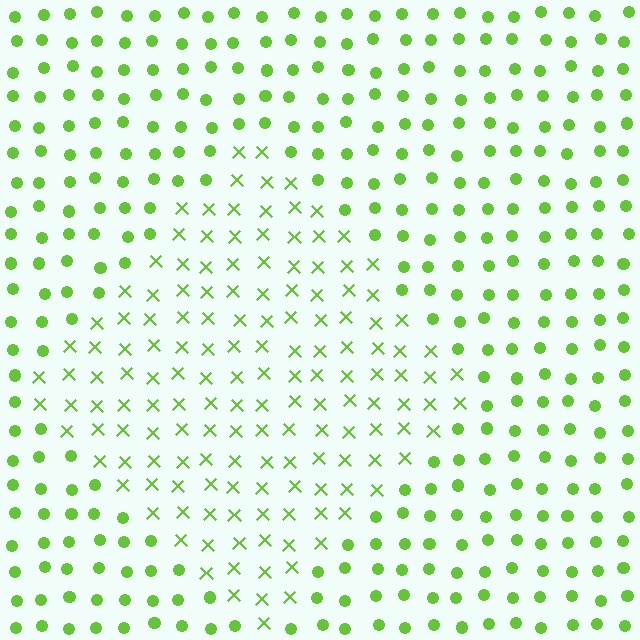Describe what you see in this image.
The image is filled with small lime elements arranged in a uniform grid. A diamond-shaped region contains X marks, while the surrounding area contains circles. The boundary is defined purely by the change in element shape.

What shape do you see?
I see a diamond.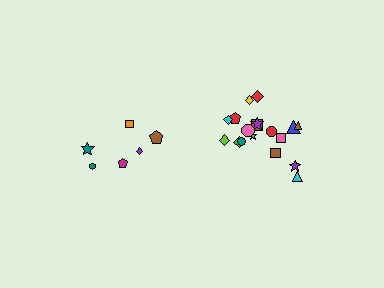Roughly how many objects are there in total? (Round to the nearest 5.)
Roughly 25 objects in total.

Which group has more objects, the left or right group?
The right group.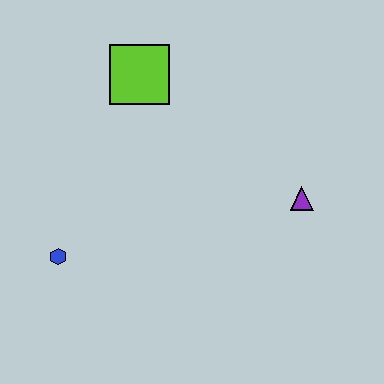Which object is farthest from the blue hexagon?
The purple triangle is farthest from the blue hexagon.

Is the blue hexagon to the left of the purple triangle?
Yes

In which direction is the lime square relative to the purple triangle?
The lime square is to the left of the purple triangle.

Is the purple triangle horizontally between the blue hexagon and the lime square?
No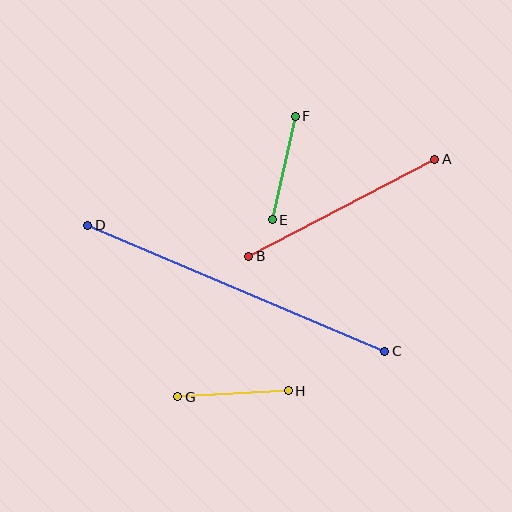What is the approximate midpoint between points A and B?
The midpoint is at approximately (342, 208) pixels.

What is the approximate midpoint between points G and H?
The midpoint is at approximately (233, 394) pixels.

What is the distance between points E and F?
The distance is approximately 106 pixels.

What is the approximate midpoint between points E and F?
The midpoint is at approximately (284, 168) pixels.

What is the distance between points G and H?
The distance is approximately 110 pixels.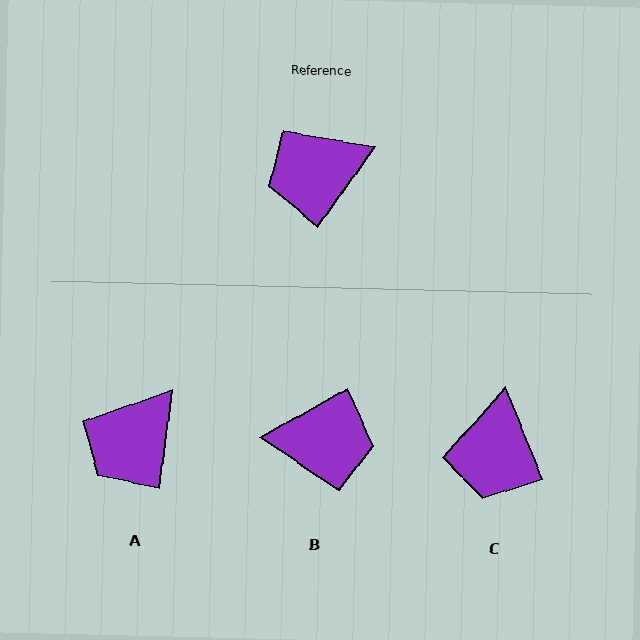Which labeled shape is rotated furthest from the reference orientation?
B, about 155 degrees away.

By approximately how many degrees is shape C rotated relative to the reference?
Approximately 58 degrees counter-clockwise.